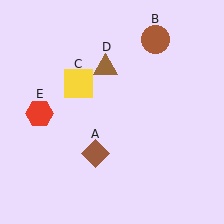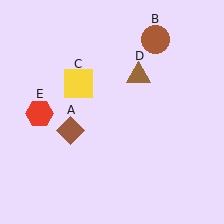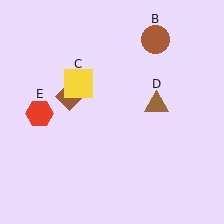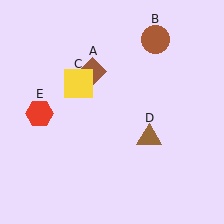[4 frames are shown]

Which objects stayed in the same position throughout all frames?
Brown circle (object B) and yellow square (object C) and red hexagon (object E) remained stationary.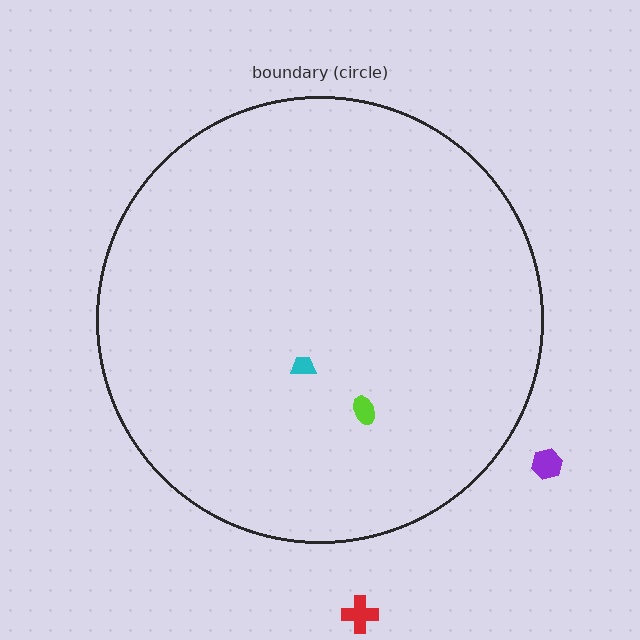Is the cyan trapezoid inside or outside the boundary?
Inside.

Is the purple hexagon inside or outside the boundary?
Outside.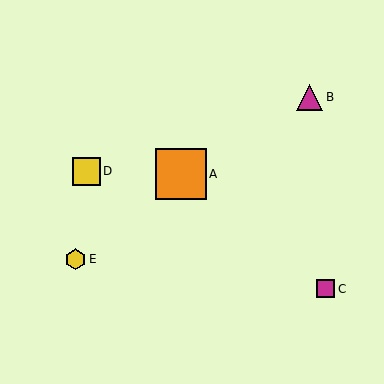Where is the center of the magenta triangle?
The center of the magenta triangle is at (309, 97).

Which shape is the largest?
The orange square (labeled A) is the largest.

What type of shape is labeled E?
Shape E is a yellow hexagon.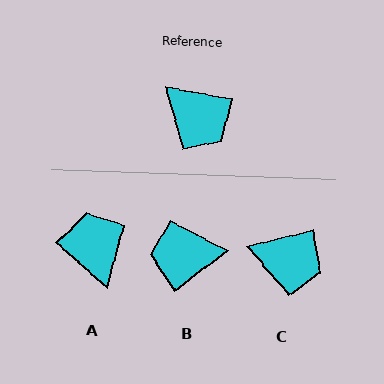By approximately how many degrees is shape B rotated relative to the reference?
Approximately 132 degrees clockwise.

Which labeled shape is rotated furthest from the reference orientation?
A, about 150 degrees away.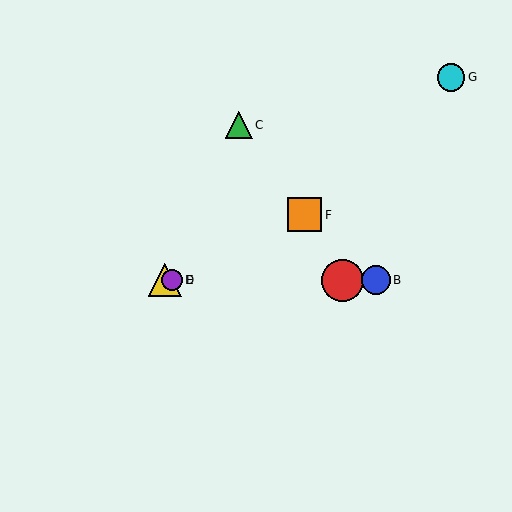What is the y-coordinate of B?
Object B is at y≈280.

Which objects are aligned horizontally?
Objects A, B, D, E are aligned horizontally.